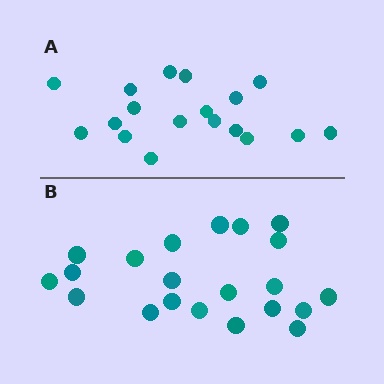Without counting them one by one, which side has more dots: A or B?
Region B (the bottom region) has more dots.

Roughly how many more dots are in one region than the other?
Region B has just a few more — roughly 2 or 3 more dots than region A.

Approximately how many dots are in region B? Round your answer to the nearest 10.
About 20 dots. (The exact count is 21, which rounds to 20.)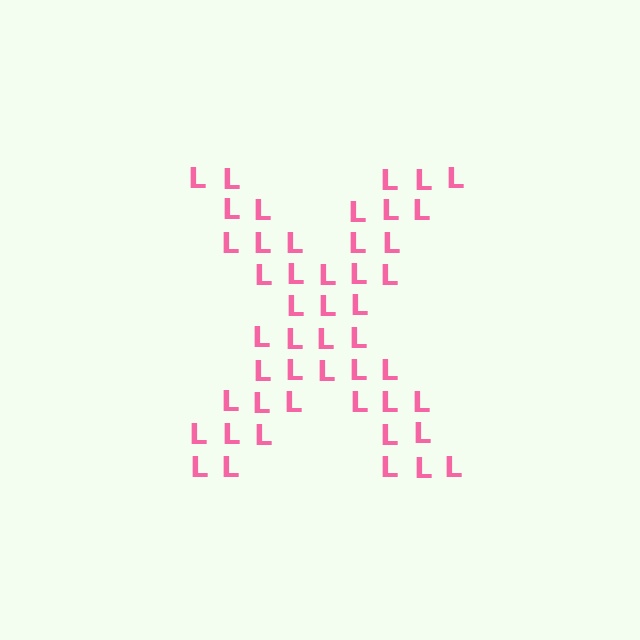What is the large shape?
The large shape is the letter X.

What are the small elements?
The small elements are letter L's.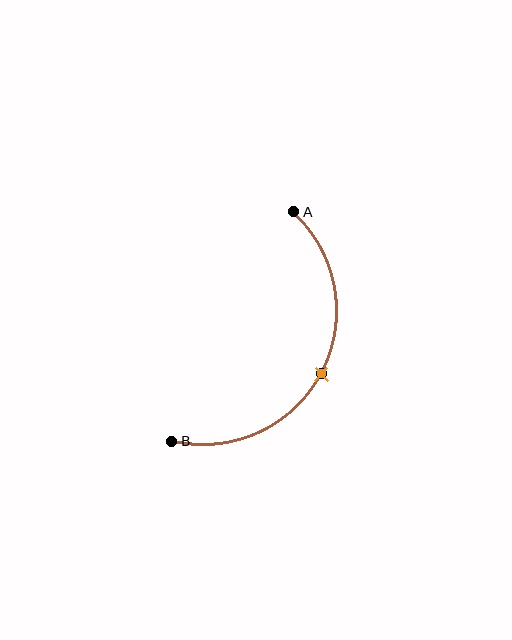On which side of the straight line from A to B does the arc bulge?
The arc bulges to the right of the straight line connecting A and B.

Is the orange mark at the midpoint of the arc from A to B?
Yes. The orange mark lies on the arc at equal arc-length from both A and B — it is the arc midpoint.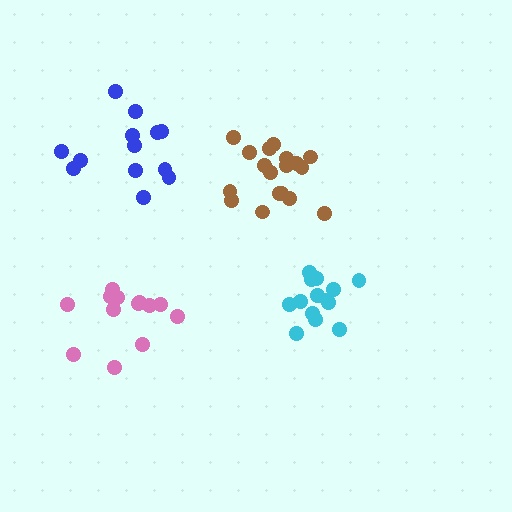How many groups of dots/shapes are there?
There are 4 groups.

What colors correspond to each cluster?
The clusters are colored: blue, cyan, brown, pink.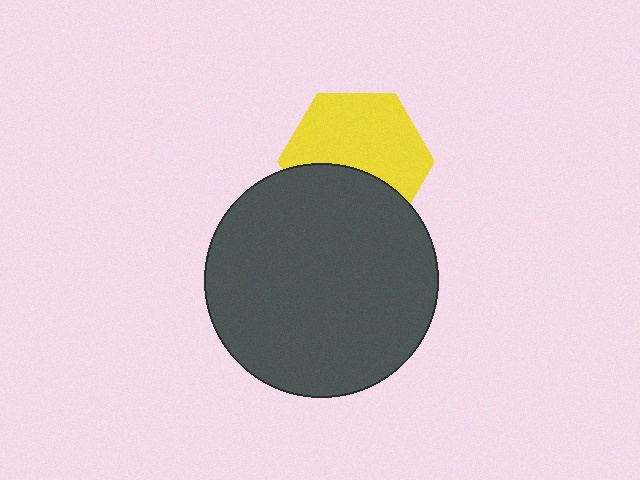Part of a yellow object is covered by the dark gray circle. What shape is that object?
It is a hexagon.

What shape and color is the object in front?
The object in front is a dark gray circle.